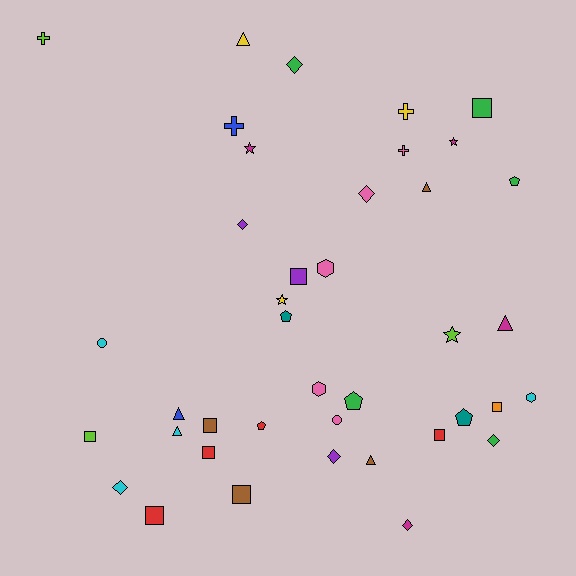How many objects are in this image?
There are 40 objects.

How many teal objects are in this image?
There are 2 teal objects.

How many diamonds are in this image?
There are 7 diamonds.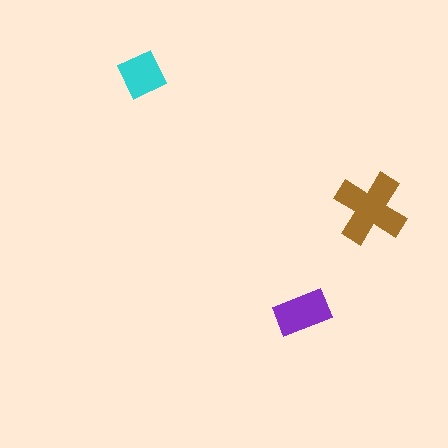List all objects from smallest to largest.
The cyan diamond, the purple rectangle, the brown cross.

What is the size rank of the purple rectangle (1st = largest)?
2nd.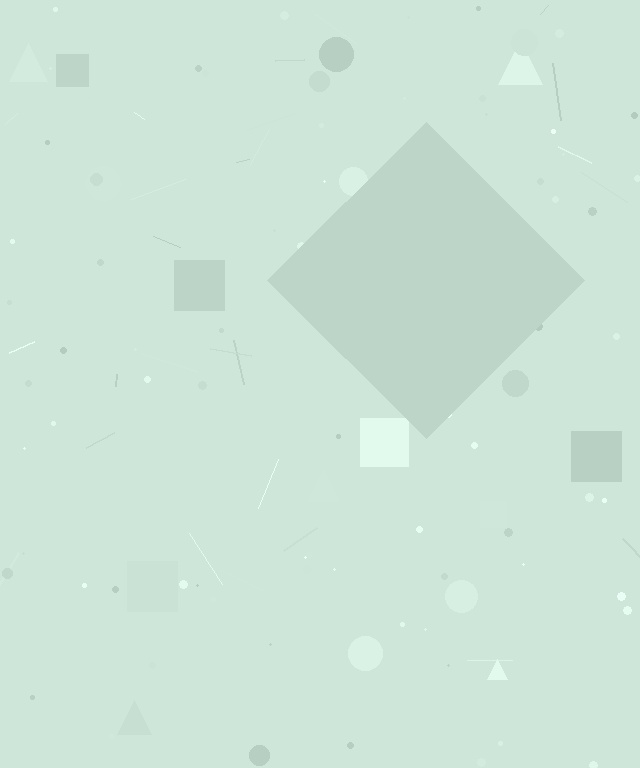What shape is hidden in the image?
A diamond is hidden in the image.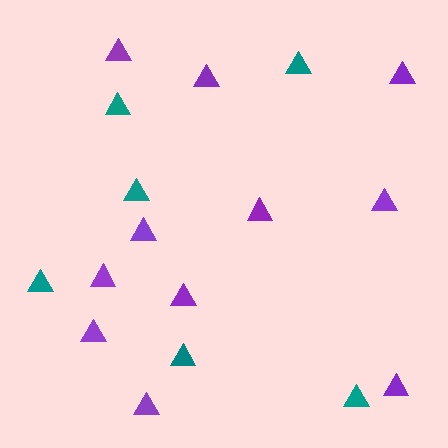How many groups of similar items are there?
There are 2 groups: one group of purple triangles (11) and one group of teal triangles (6).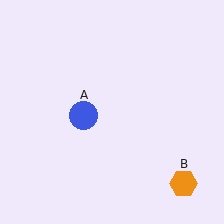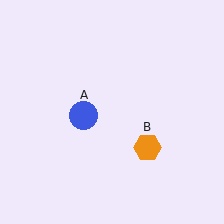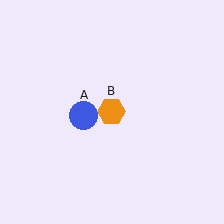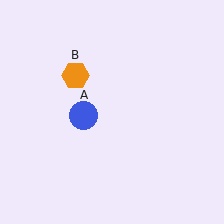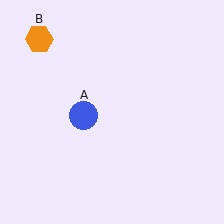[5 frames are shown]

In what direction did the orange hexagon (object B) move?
The orange hexagon (object B) moved up and to the left.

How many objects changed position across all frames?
1 object changed position: orange hexagon (object B).